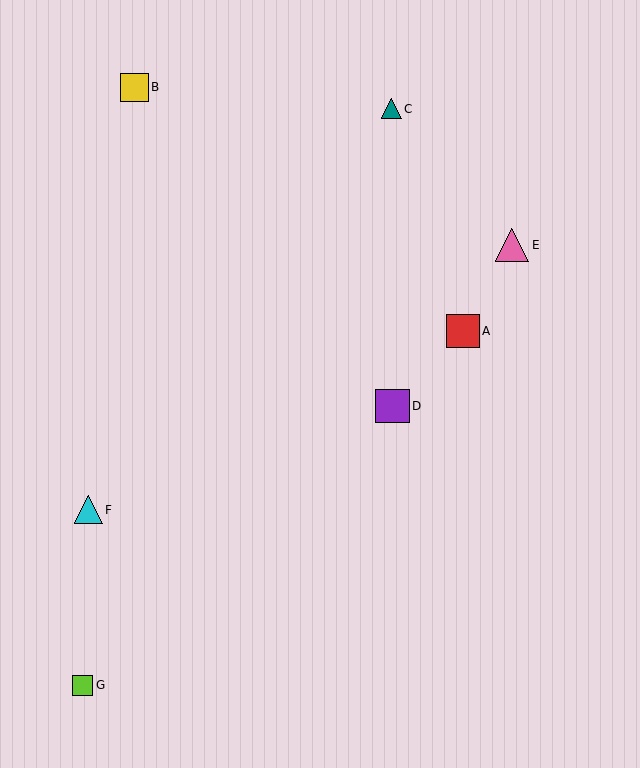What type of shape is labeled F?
Shape F is a cyan triangle.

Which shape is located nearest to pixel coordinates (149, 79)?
The yellow square (labeled B) at (135, 88) is nearest to that location.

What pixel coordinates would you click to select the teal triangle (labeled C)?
Click at (391, 109) to select the teal triangle C.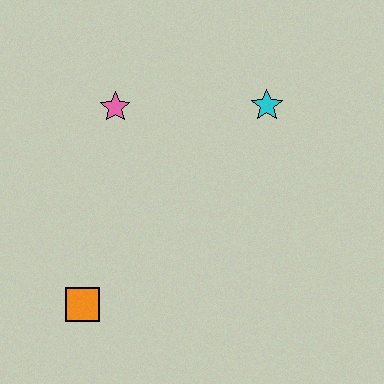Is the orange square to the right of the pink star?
No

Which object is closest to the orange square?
The pink star is closest to the orange square.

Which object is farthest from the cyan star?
The orange square is farthest from the cyan star.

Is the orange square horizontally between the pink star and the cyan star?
No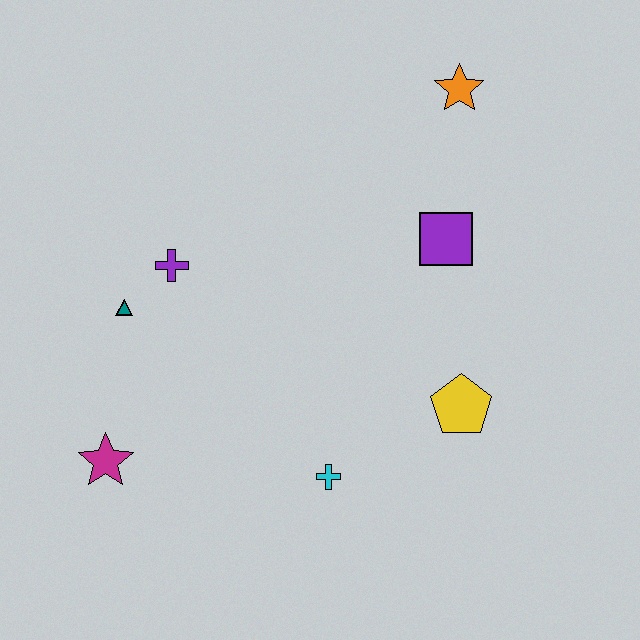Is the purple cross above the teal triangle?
Yes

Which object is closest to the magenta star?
The teal triangle is closest to the magenta star.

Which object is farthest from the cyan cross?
The orange star is farthest from the cyan cross.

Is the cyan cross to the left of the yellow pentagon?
Yes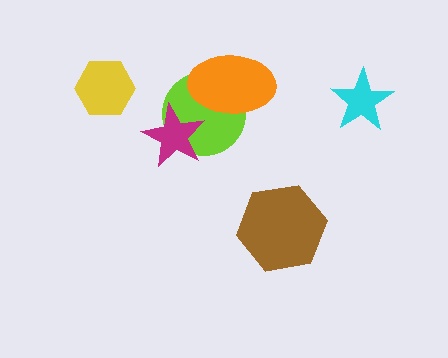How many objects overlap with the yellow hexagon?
0 objects overlap with the yellow hexagon.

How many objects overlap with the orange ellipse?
1 object overlaps with the orange ellipse.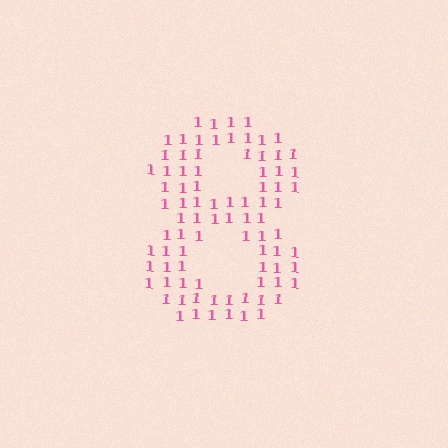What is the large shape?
The large shape is the digit 8.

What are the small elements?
The small elements are digit 1's.